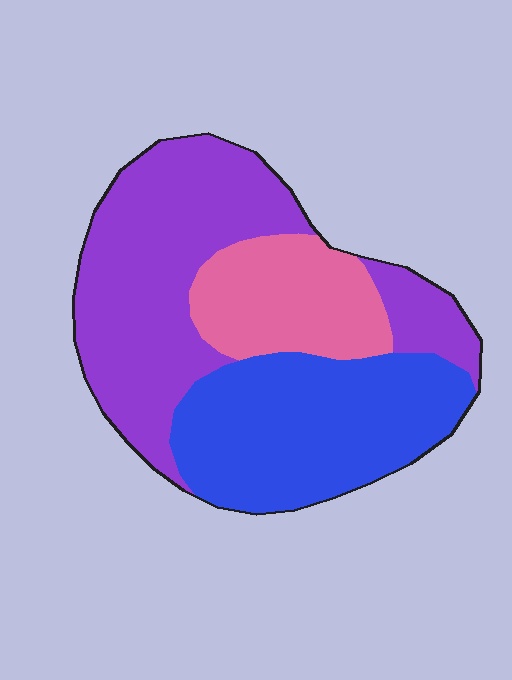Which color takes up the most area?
Purple, at roughly 45%.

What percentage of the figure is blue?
Blue covers 35% of the figure.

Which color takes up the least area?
Pink, at roughly 20%.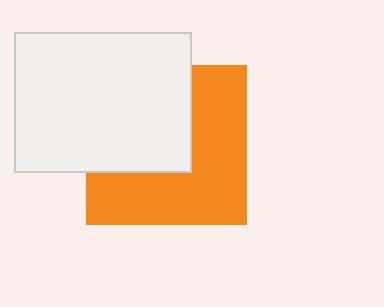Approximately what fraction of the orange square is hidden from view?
Roughly 44% of the orange square is hidden behind the white rectangle.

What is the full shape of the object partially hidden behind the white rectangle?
The partially hidden object is an orange square.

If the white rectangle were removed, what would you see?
You would see the complete orange square.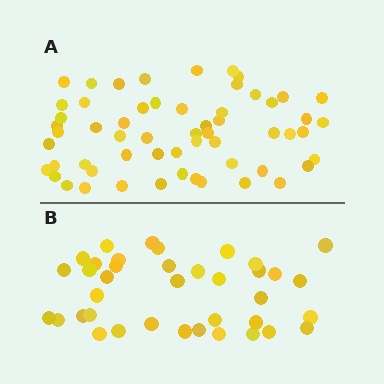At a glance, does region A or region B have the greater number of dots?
Region A (the top region) has more dots.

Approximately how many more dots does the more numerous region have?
Region A has approximately 20 more dots than region B.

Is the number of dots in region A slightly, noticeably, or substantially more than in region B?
Region A has substantially more. The ratio is roughly 1.5 to 1.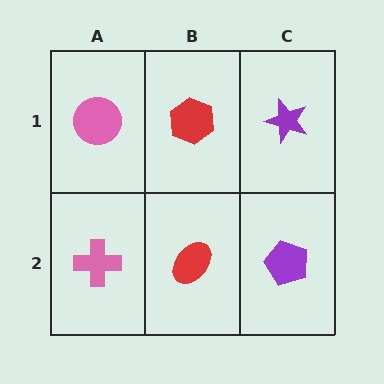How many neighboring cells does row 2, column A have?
2.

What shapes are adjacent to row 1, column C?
A purple pentagon (row 2, column C), a red hexagon (row 1, column B).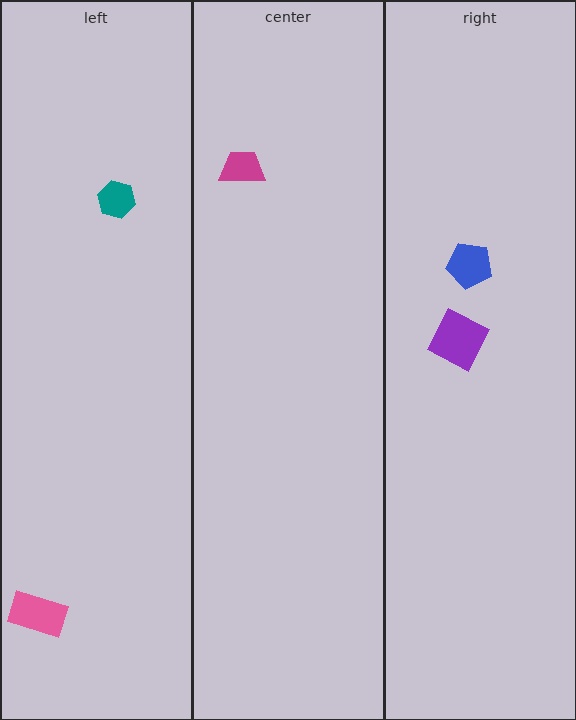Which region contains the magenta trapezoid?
The center region.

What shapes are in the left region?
The teal hexagon, the pink rectangle.